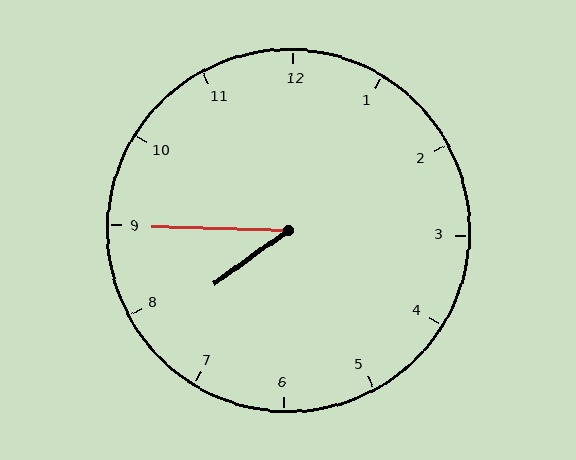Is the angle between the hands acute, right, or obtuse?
It is acute.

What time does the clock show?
7:45.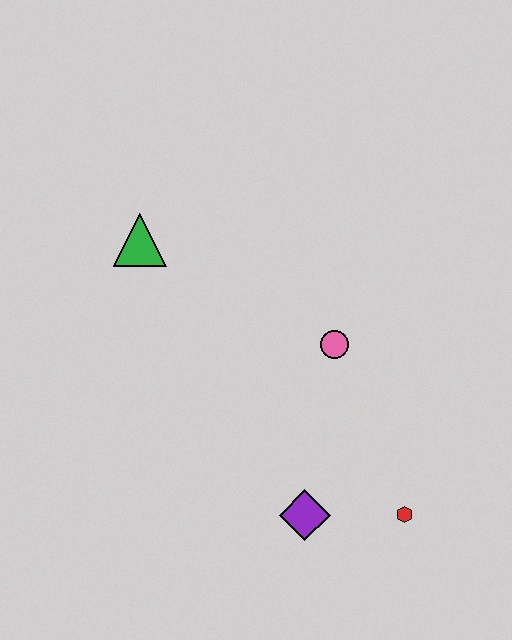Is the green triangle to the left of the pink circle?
Yes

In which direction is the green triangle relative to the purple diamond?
The green triangle is above the purple diamond.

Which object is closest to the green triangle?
The pink circle is closest to the green triangle.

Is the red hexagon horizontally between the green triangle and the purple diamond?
No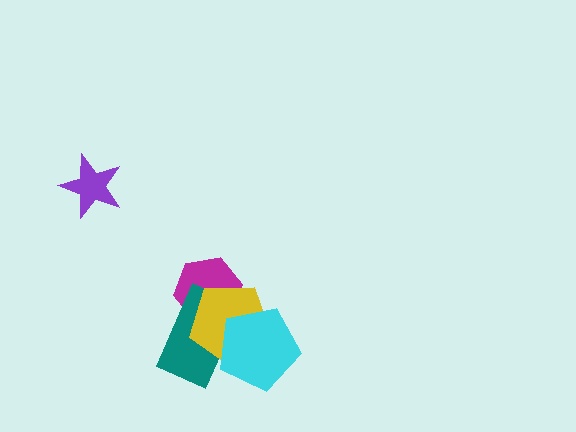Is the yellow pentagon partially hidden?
Yes, it is partially covered by another shape.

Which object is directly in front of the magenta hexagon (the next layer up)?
The teal rectangle is directly in front of the magenta hexagon.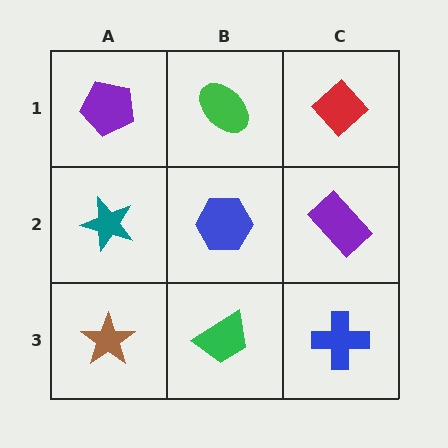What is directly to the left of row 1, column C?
A green ellipse.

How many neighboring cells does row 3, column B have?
3.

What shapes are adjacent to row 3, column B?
A blue hexagon (row 2, column B), a brown star (row 3, column A), a blue cross (row 3, column C).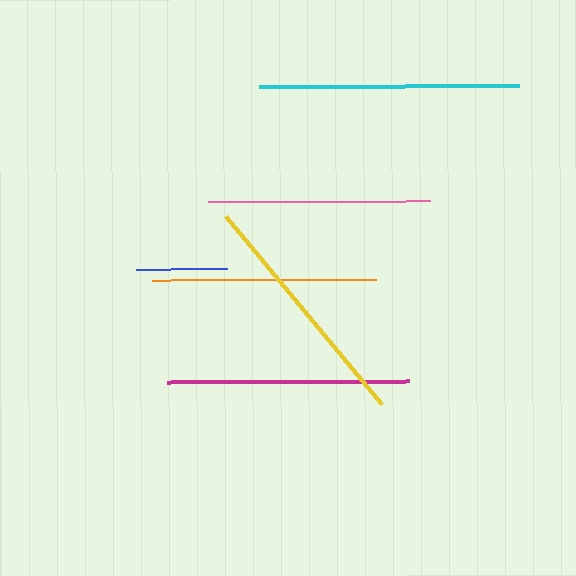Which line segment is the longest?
The cyan line is the longest at approximately 260 pixels.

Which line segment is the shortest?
The blue line is the shortest at approximately 91 pixels.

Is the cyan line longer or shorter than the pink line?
The cyan line is longer than the pink line.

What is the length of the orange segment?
The orange segment is approximately 224 pixels long.